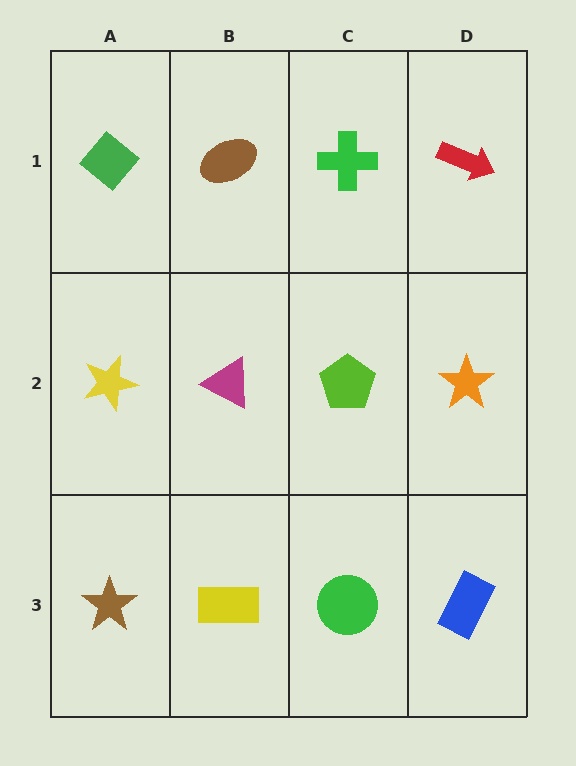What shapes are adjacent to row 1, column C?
A lime pentagon (row 2, column C), a brown ellipse (row 1, column B), a red arrow (row 1, column D).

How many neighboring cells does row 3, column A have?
2.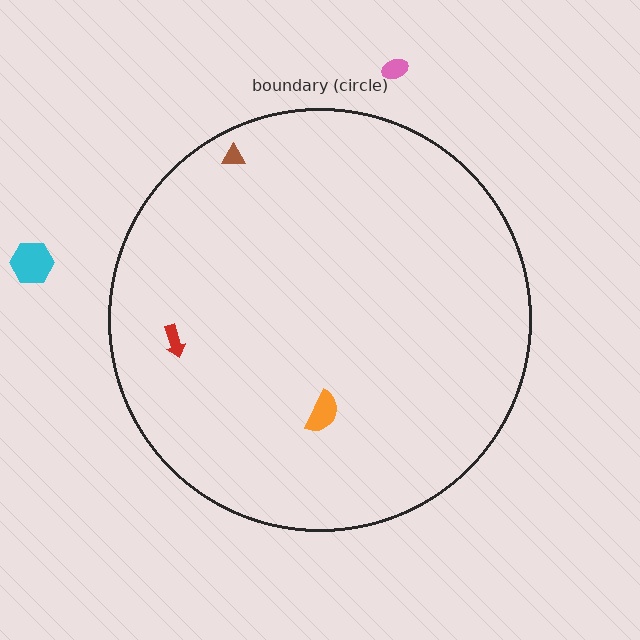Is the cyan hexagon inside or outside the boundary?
Outside.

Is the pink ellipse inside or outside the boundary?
Outside.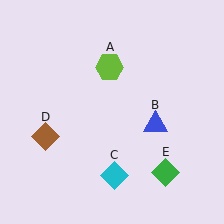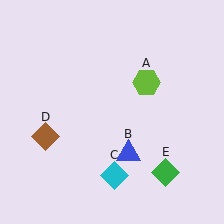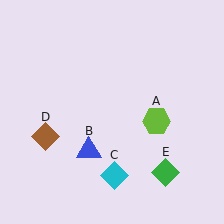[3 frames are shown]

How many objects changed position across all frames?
2 objects changed position: lime hexagon (object A), blue triangle (object B).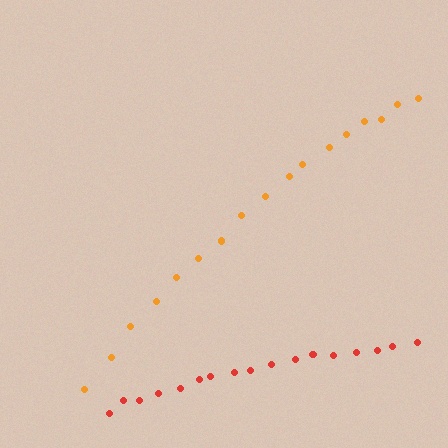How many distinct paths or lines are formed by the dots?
There are 2 distinct paths.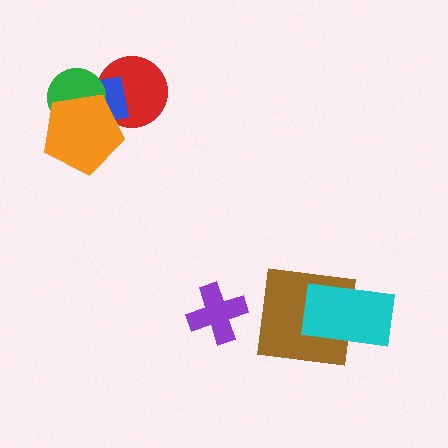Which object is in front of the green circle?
The orange pentagon is in front of the green circle.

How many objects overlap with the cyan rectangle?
1 object overlaps with the cyan rectangle.